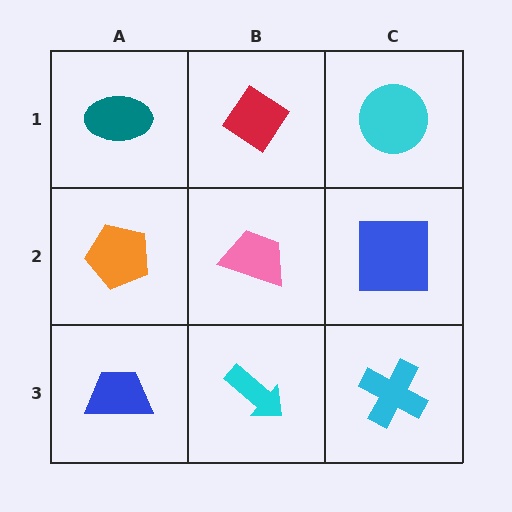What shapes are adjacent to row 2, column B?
A red diamond (row 1, column B), a cyan arrow (row 3, column B), an orange pentagon (row 2, column A), a blue square (row 2, column C).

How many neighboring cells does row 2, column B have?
4.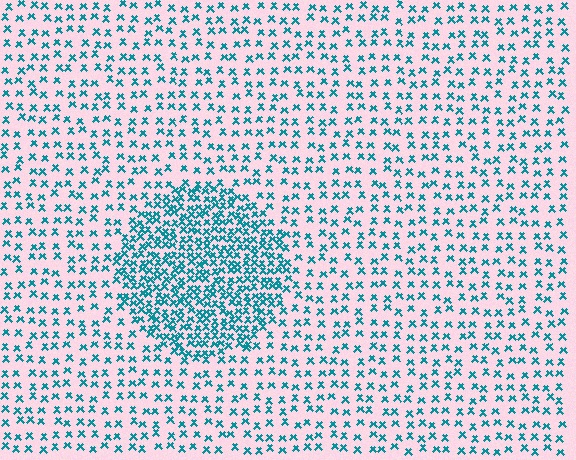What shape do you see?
I see a circle.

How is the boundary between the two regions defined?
The boundary is defined by a change in element density (approximately 2.4x ratio). All elements are the same color, size, and shape.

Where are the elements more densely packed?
The elements are more densely packed inside the circle boundary.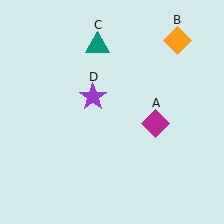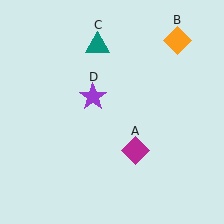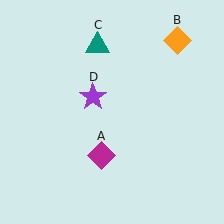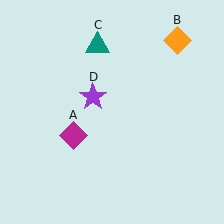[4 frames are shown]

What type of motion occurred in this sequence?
The magenta diamond (object A) rotated clockwise around the center of the scene.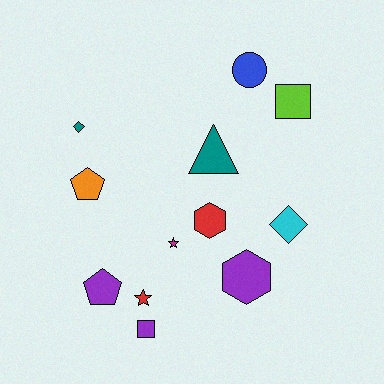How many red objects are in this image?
There are 2 red objects.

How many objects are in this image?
There are 12 objects.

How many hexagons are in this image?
There are 2 hexagons.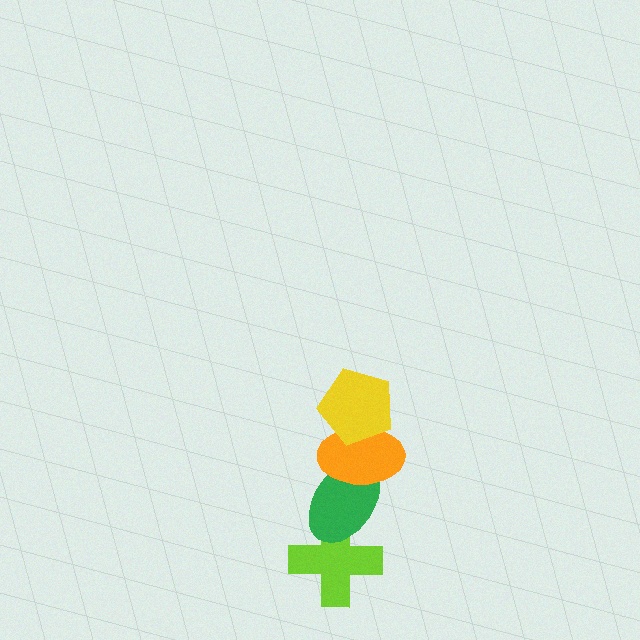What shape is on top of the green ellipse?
The orange ellipse is on top of the green ellipse.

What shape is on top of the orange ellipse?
The yellow pentagon is on top of the orange ellipse.